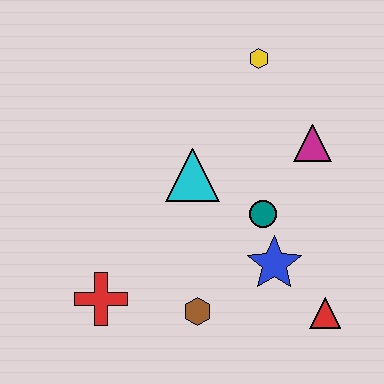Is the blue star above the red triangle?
Yes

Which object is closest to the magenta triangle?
The teal circle is closest to the magenta triangle.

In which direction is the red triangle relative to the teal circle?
The red triangle is below the teal circle.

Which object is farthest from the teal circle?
The red cross is farthest from the teal circle.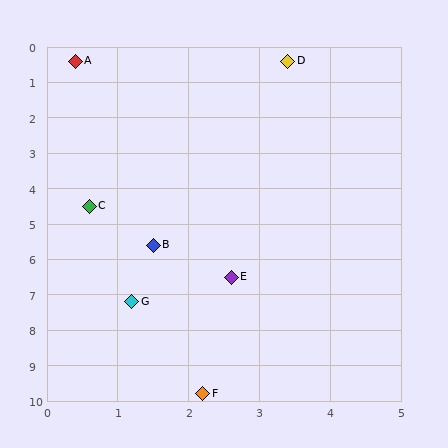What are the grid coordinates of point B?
Point B is at approximately (1.5, 5.6).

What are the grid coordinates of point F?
Point F is at approximately (2.2, 9.8).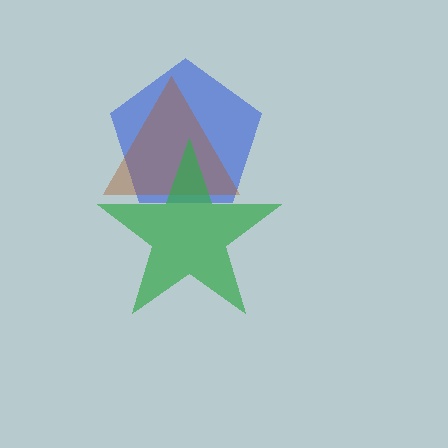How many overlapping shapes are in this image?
There are 3 overlapping shapes in the image.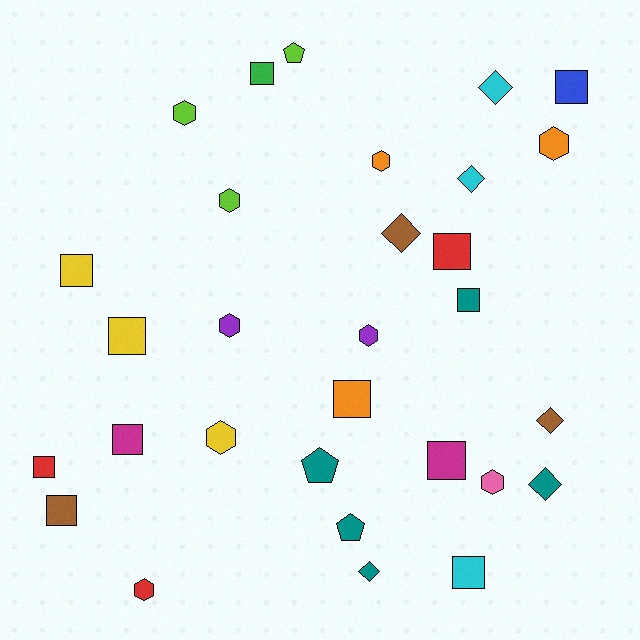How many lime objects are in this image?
There are 3 lime objects.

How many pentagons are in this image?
There are 3 pentagons.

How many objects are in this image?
There are 30 objects.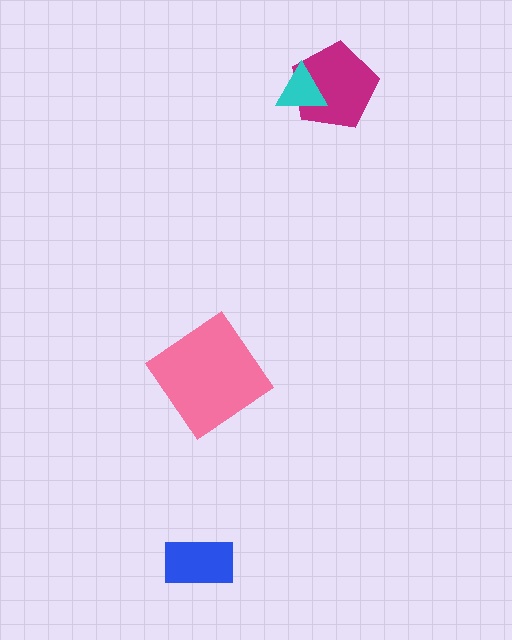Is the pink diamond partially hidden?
No, no other shape covers it.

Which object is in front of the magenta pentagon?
The cyan triangle is in front of the magenta pentagon.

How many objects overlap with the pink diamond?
0 objects overlap with the pink diamond.